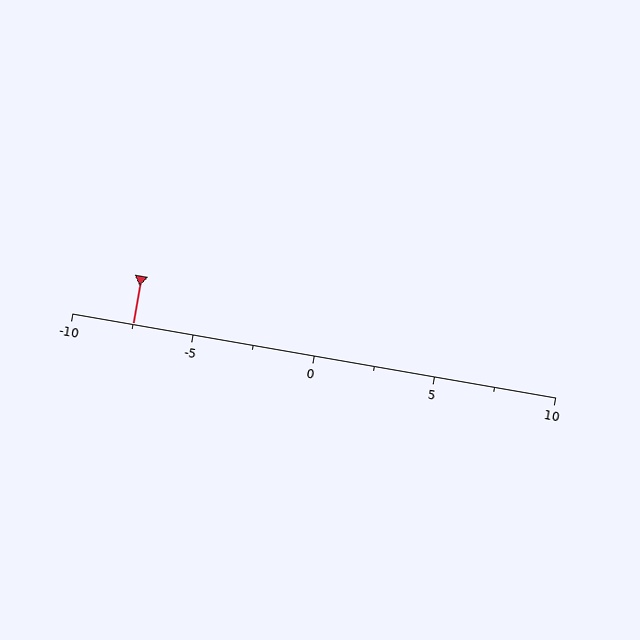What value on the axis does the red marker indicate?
The marker indicates approximately -7.5.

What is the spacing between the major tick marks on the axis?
The major ticks are spaced 5 apart.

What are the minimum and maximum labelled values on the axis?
The axis runs from -10 to 10.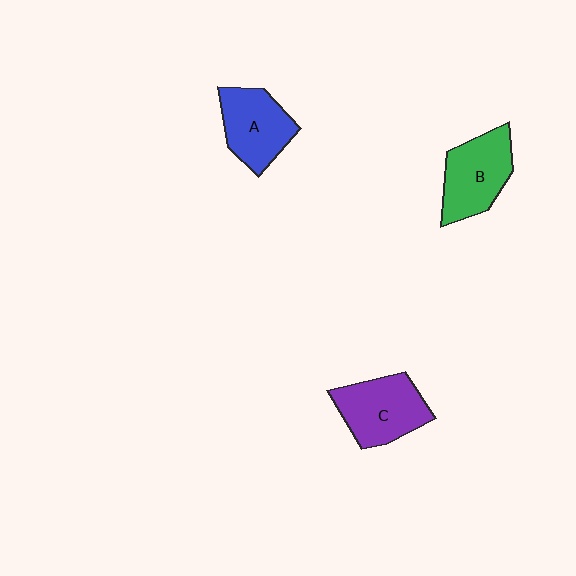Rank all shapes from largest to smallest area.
From largest to smallest: C (purple), B (green), A (blue).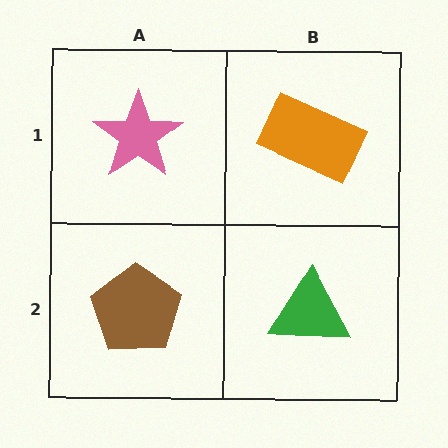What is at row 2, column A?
A brown pentagon.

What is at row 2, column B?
A green triangle.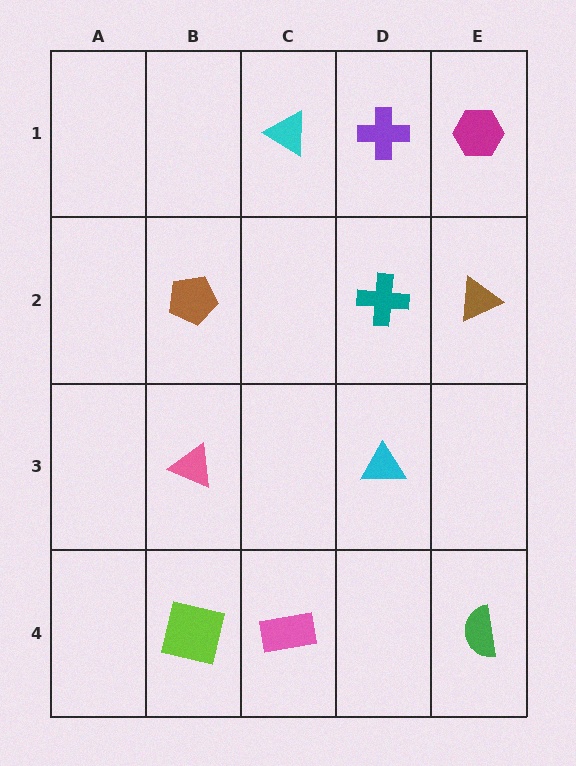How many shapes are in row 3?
2 shapes.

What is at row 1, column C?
A cyan triangle.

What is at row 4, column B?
A lime square.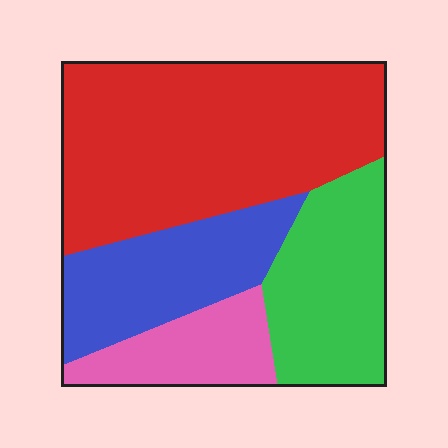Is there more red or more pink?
Red.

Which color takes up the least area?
Pink, at roughly 10%.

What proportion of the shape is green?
Green takes up about one fifth (1/5) of the shape.